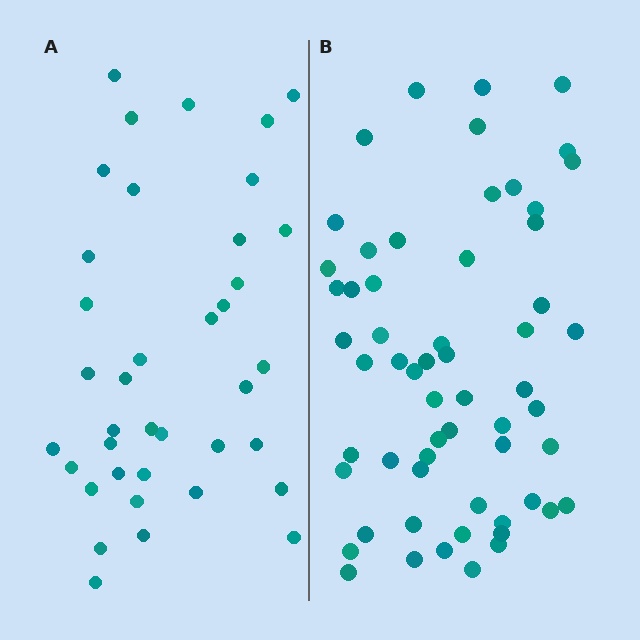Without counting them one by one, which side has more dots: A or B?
Region B (the right region) has more dots.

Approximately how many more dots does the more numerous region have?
Region B has approximately 20 more dots than region A.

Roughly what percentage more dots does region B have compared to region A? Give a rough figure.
About 55% more.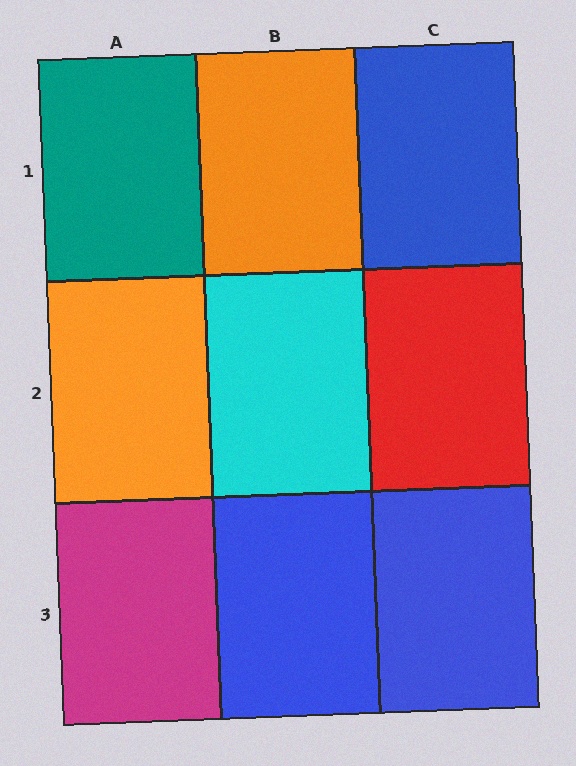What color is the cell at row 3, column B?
Blue.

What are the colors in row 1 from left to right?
Teal, orange, blue.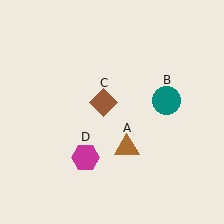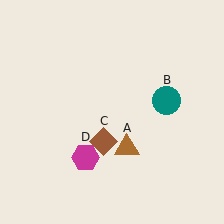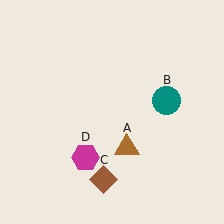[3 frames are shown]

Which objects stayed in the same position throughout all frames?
Brown triangle (object A) and teal circle (object B) and magenta hexagon (object D) remained stationary.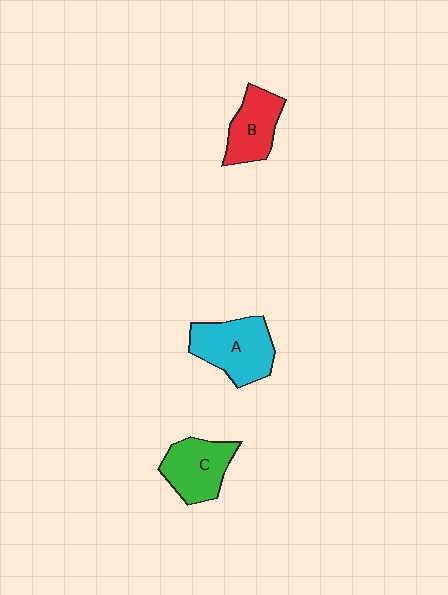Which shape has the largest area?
Shape A (cyan).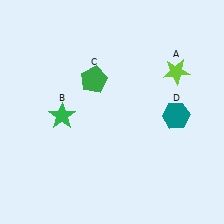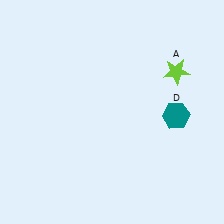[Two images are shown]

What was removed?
The green pentagon (C), the green star (B) were removed in Image 2.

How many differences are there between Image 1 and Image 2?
There are 2 differences between the two images.